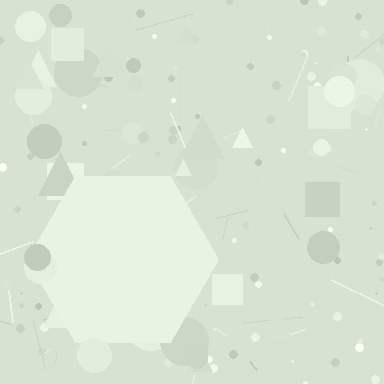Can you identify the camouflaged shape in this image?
The camouflaged shape is a hexagon.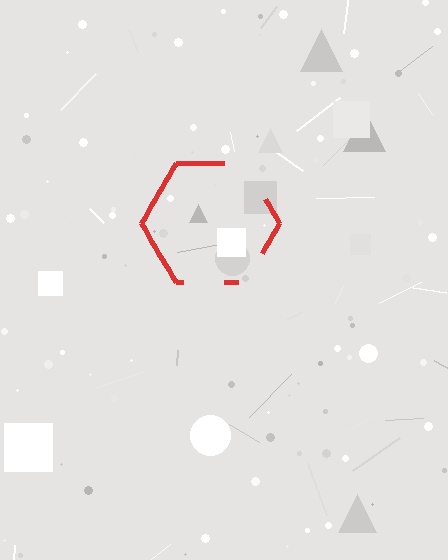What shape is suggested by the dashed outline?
The dashed outline suggests a hexagon.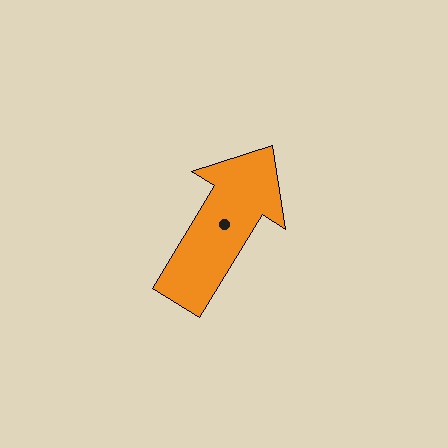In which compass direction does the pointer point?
Northeast.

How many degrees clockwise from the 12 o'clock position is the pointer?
Approximately 31 degrees.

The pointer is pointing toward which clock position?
Roughly 1 o'clock.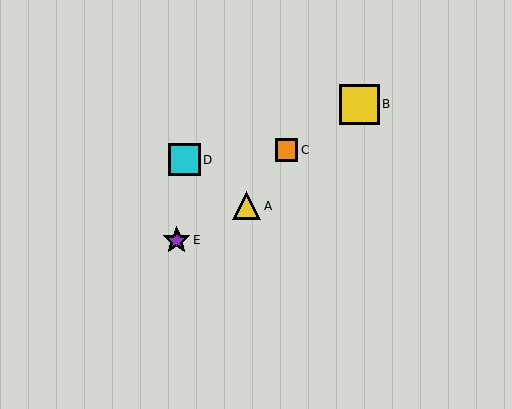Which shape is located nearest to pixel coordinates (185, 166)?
The cyan square (labeled D) at (184, 160) is nearest to that location.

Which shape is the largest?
The yellow square (labeled B) is the largest.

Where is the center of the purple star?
The center of the purple star is at (177, 240).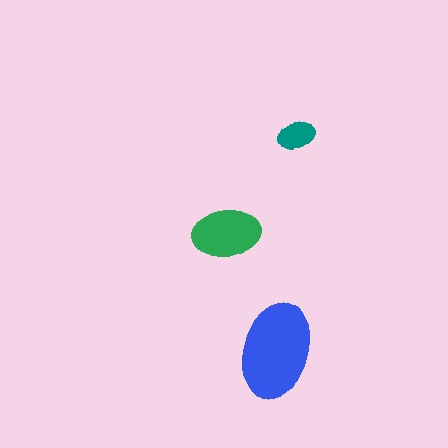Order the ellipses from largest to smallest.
the blue one, the green one, the teal one.